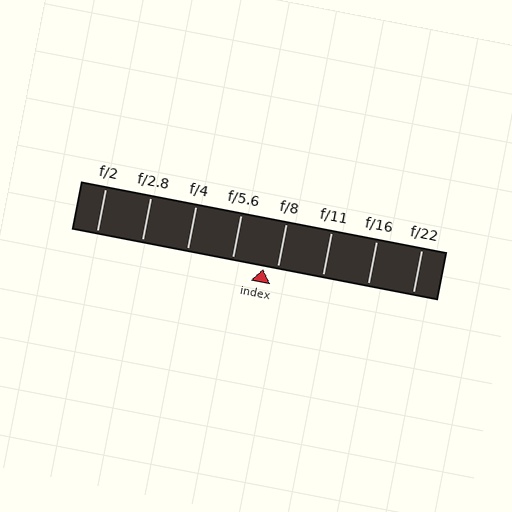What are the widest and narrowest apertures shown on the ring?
The widest aperture shown is f/2 and the narrowest is f/22.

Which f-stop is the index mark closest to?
The index mark is closest to f/8.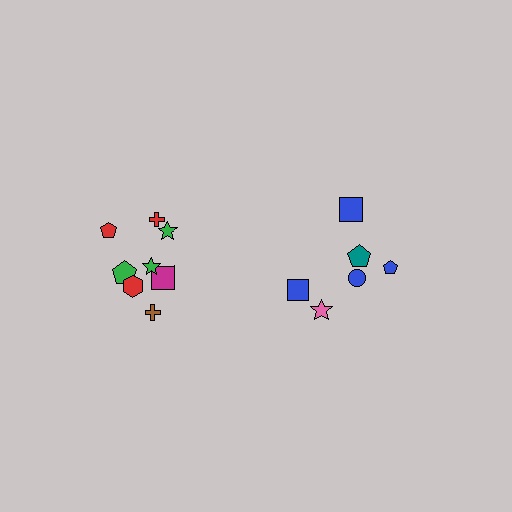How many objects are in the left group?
There are 8 objects.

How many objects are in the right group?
There are 6 objects.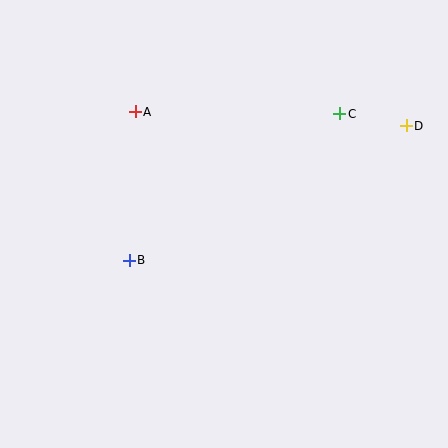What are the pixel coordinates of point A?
Point A is at (135, 112).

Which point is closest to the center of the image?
Point B at (129, 260) is closest to the center.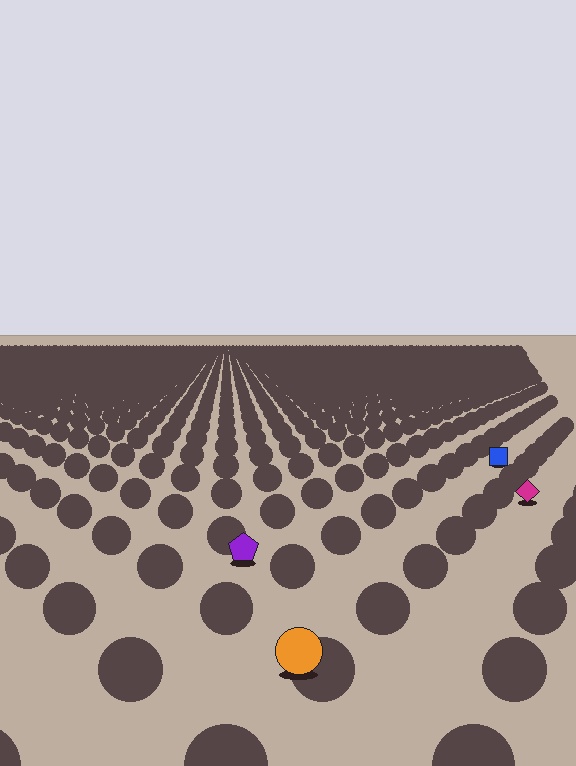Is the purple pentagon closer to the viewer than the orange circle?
No. The orange circle is closer — you can tell from the texture gradient: the ground texture is coarser near it.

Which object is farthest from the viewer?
The blue square is farthest from the viewer. It appears smaller and the ground texture around it is denser.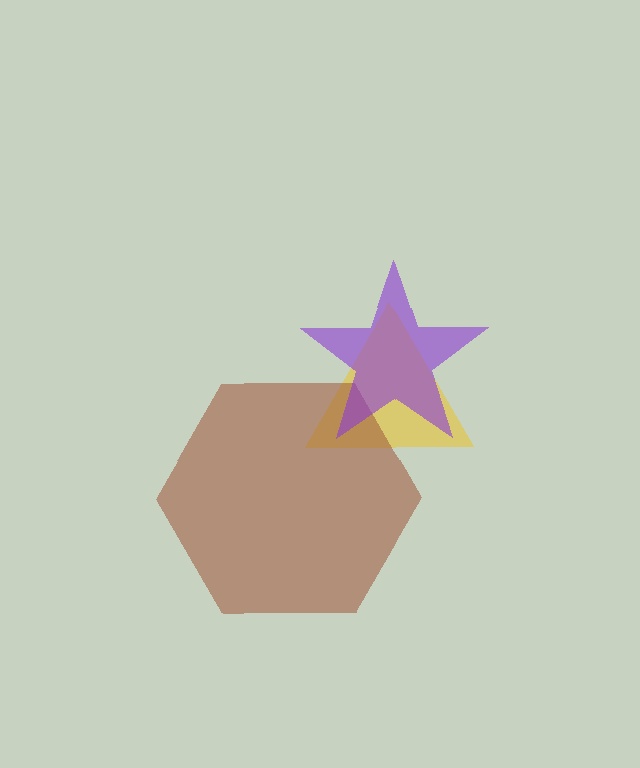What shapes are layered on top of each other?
The layered shapes are: a yellow triangle, a brown hexagon, a purple star.